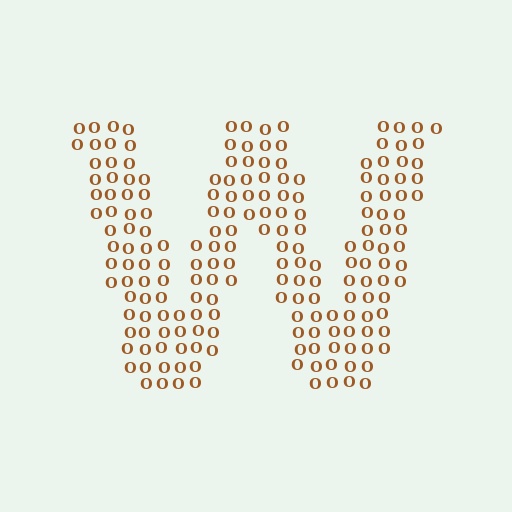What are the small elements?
The small elements are letter O's.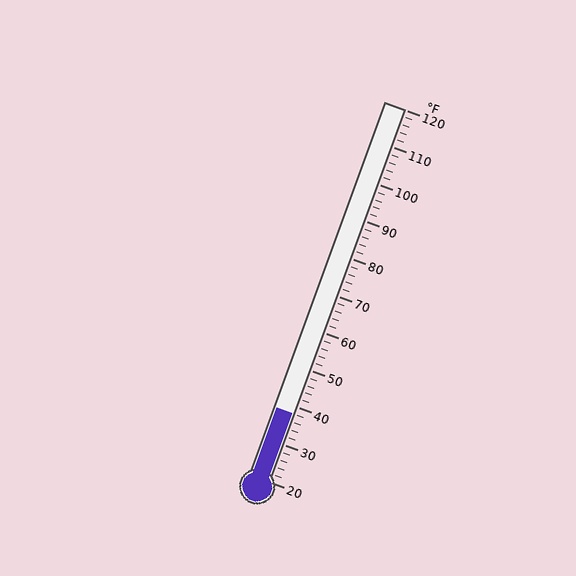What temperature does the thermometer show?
The thermometer shows approximately 38°F.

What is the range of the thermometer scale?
The thermometer scale ranges from 20°F to 120°F.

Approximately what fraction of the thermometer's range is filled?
The thermometer is filled to approximately 20% of its range.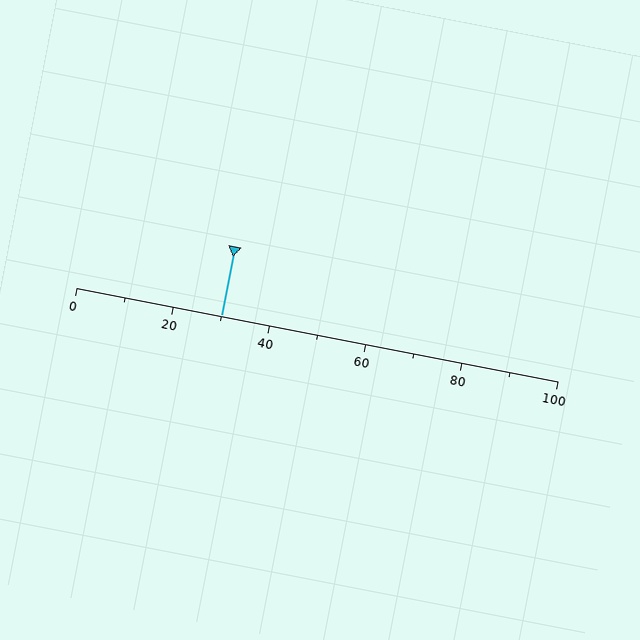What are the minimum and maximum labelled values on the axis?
The axis runs from 0 to 100.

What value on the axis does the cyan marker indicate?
The marker indicates approximately 30.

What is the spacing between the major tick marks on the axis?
The major ticks are spaced 20 apart.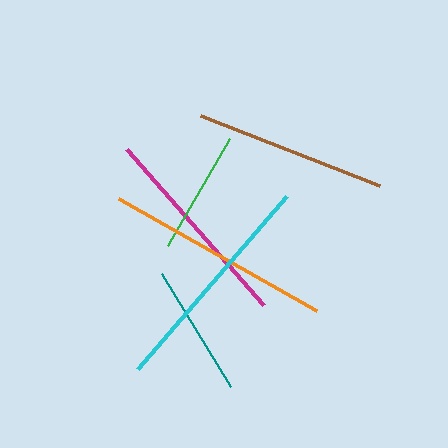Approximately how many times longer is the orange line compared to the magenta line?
The orange line is approximately 1.1 times the length of the magenta line.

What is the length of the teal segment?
The teal segment is approximately 132 pixels long.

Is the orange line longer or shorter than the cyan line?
The orange line is longer than the cyan line.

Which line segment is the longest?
The orange line is the longest at approximately 228 pixels.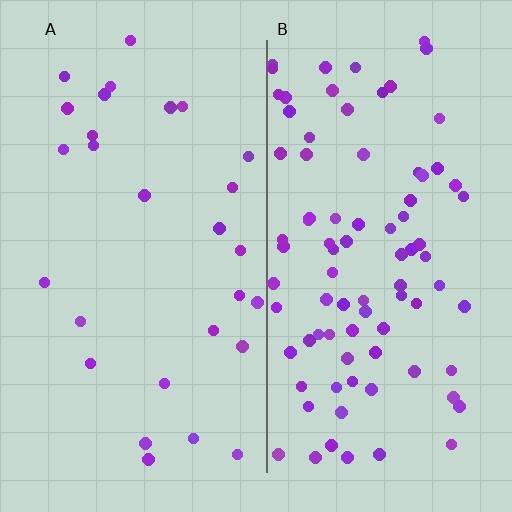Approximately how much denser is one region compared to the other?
Approximately 3.1× — region B over region A.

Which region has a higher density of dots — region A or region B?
B (the right).